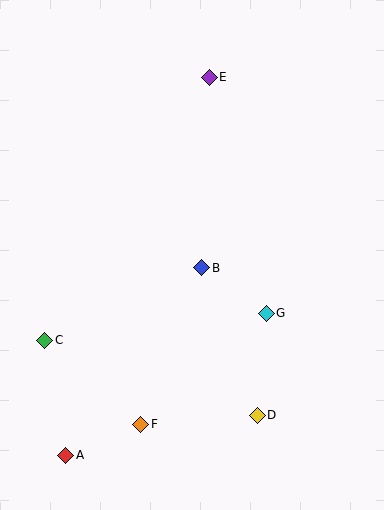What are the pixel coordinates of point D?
Point D is at (257, 415).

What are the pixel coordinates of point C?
Point C is at (45, 340).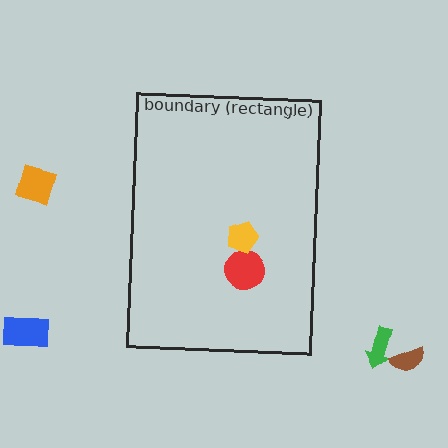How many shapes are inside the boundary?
2 inside, 4 outside.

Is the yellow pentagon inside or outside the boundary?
Inside.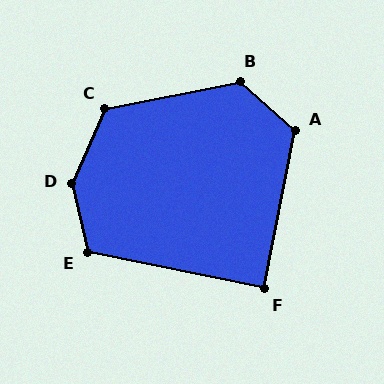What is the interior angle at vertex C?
Approximately 125 degrees (obtuse).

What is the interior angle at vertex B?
Approximately 127 degrees (obtuse).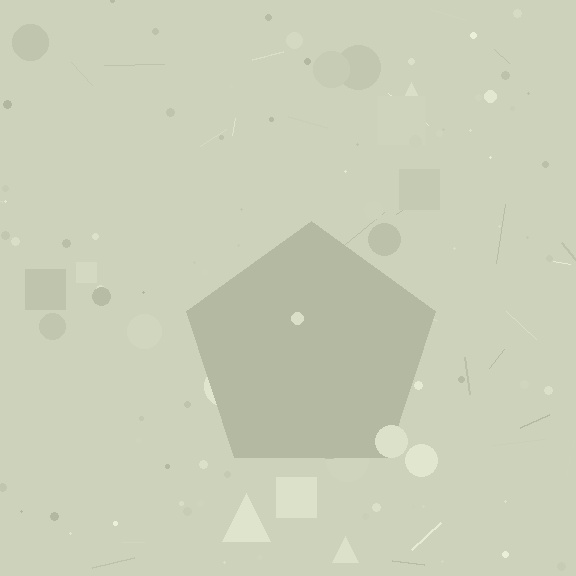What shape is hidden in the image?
A pentagon is hidden in the image.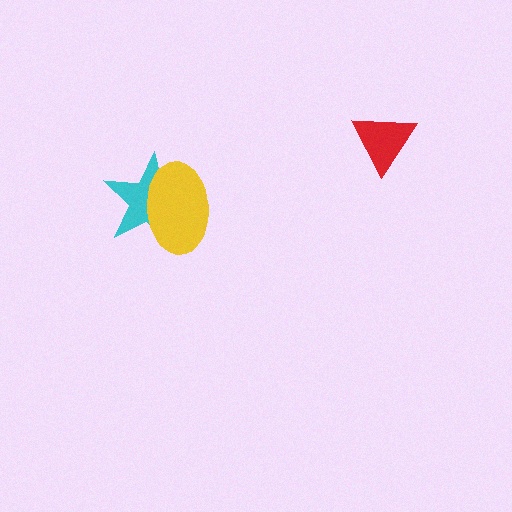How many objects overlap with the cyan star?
1 object overlaps with the cyan star.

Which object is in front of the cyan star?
The yellow ellipse is in front of the cyan star.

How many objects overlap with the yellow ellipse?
1 object overlaps with the yellow ellipse.